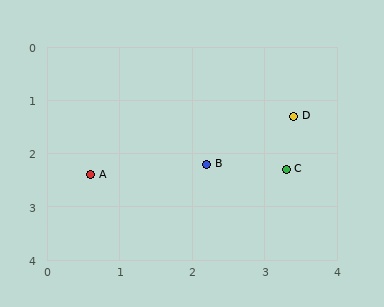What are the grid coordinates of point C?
Point C is at approximately (3.3, 2.3).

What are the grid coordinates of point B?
Point B is at approximately (2.2, 2.2).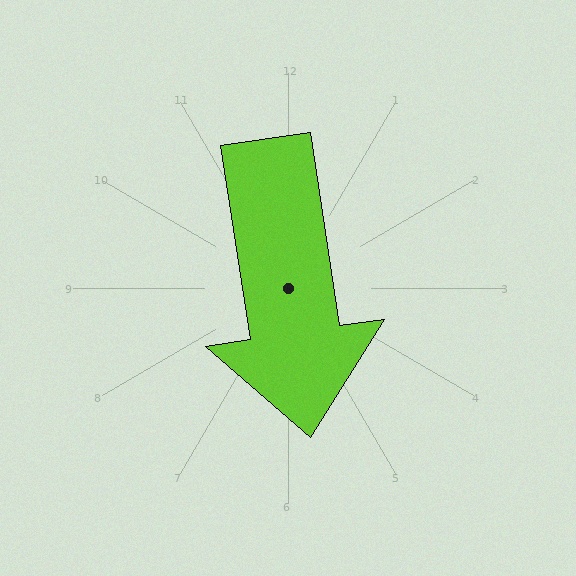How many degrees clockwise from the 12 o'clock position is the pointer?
Approximately 171 degrees.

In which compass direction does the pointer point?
South.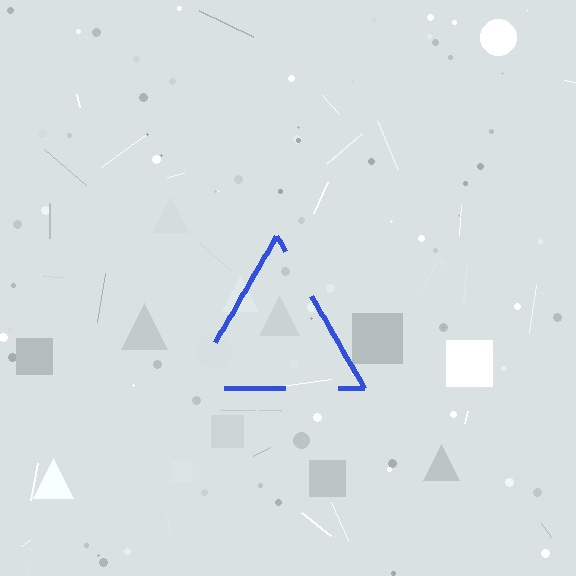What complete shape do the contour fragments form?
The contour fragments form a triangle.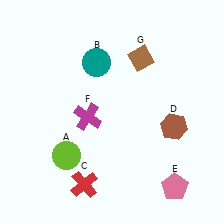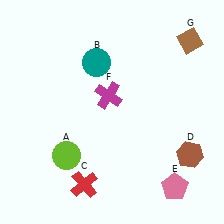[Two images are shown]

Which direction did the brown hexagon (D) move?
The brown hexagon (D) moved down.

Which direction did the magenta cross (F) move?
The magenta cross (F) moved up.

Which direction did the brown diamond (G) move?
The brown diamond (G) moved right.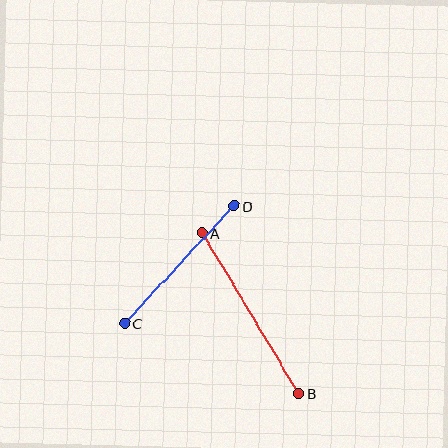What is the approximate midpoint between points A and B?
The midpoint is at approximately (250, 313) pixels.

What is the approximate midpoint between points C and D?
The midpoint is at approximately (179, 265) pixels.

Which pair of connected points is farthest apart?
Points A and B are farthest apart.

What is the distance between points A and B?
The distance is approximately 187 pixels.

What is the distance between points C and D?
The distance is approximately 161 pixels.